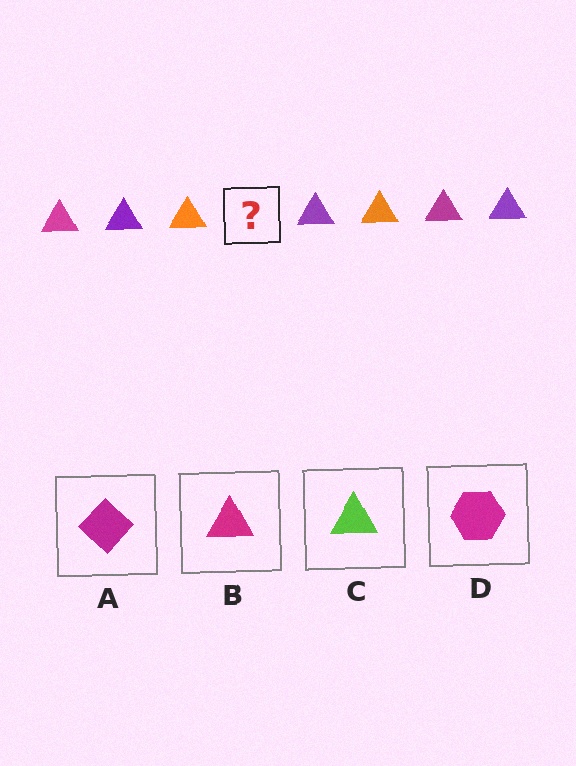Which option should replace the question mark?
Option B.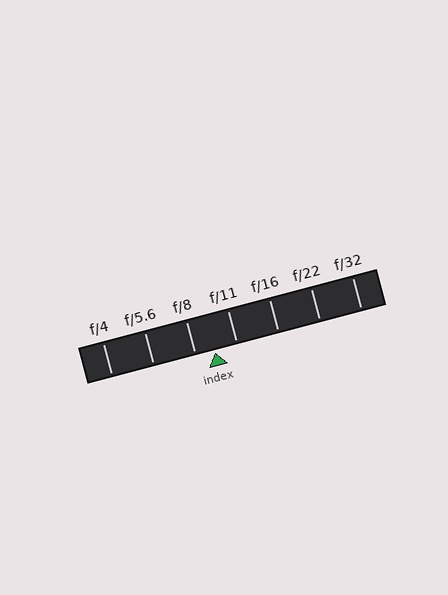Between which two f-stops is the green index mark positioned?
The index mark is between f/8 and f/11.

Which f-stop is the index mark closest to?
The index mark is closest to f/8.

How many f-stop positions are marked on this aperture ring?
There are 7 f-stop positions marked.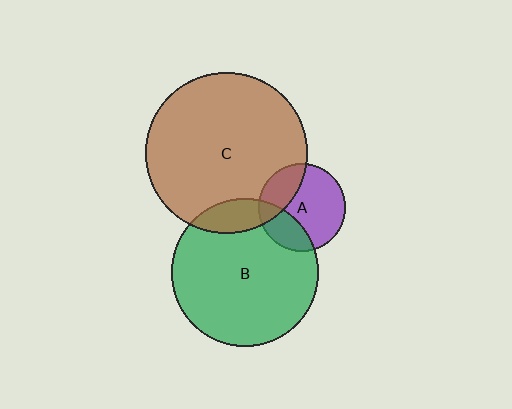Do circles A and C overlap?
Yes.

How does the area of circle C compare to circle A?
Approximately 3.4 times.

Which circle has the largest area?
Circle C (brown).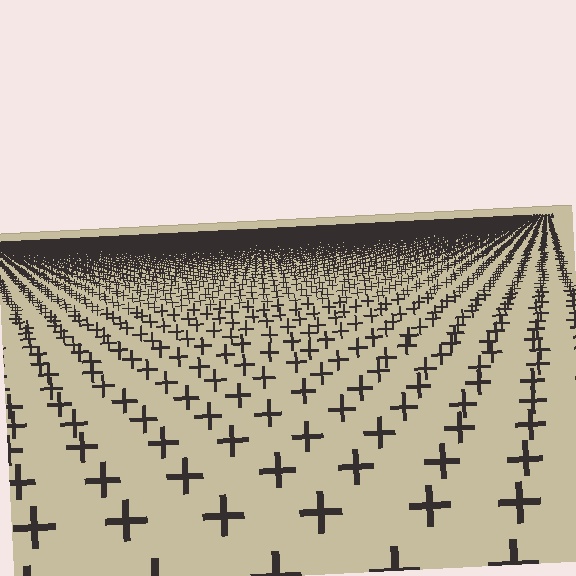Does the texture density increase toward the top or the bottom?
Density increases toward the top.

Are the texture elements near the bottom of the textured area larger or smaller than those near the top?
Larger. Near the bottom, elements are closer to the viewer and appear at a bigger on-screen size.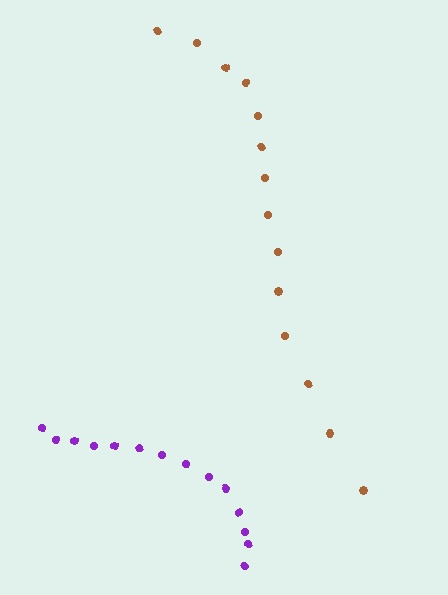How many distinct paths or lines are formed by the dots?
There are 2 distinct paths.